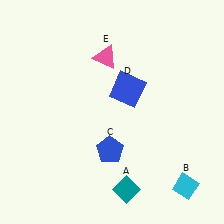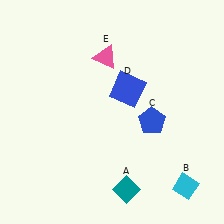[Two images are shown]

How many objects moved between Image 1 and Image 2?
1 object moved between the two images.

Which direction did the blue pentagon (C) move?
The blue pentagon (C) moved right.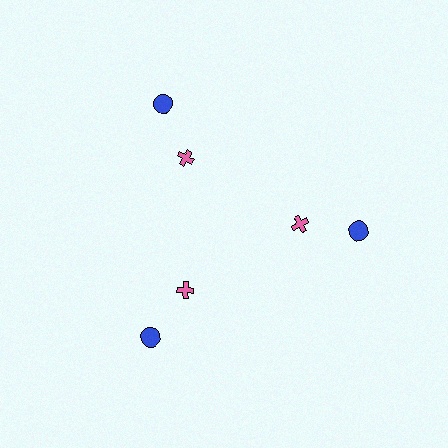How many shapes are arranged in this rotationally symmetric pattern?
There are 6 shapes, arranged in 3 groups of 2.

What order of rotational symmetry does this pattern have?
This pattern has 3-fold rotational symmetry.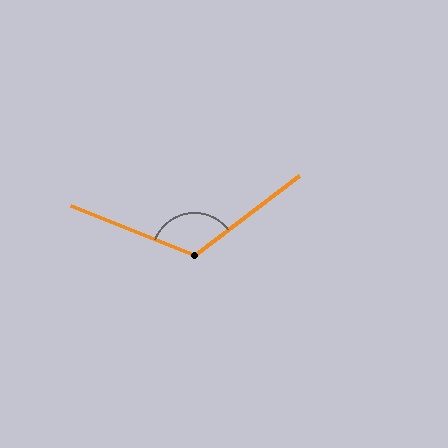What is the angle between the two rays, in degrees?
Approximately 121 degrees.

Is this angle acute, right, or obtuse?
It is obtuse.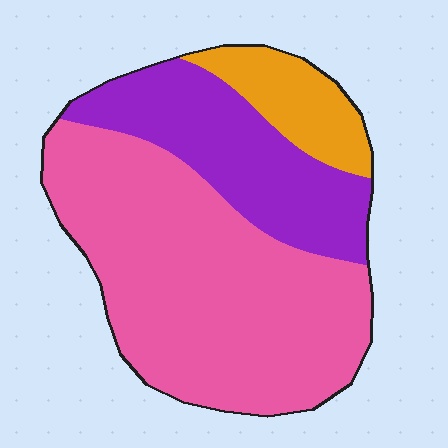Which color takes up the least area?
Orange, at roughly 10%.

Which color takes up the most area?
Pink, at roughly 60%.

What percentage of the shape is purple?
Purple covers 27% of the shape.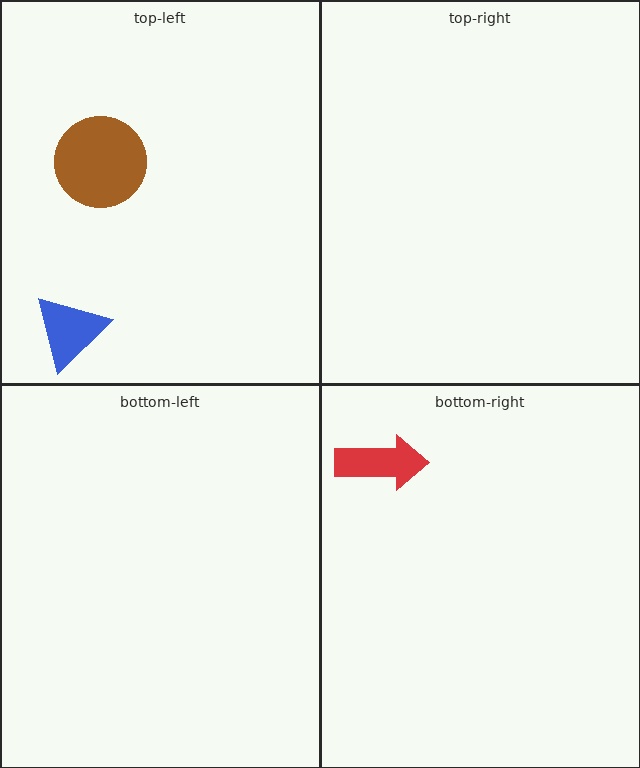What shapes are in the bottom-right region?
The red arrow.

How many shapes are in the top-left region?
2.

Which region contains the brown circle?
The top-left region.